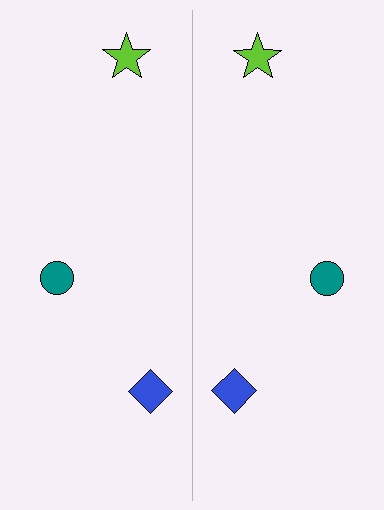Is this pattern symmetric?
Yes, this pattern has bilateral (reflection) symmetry.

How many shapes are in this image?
There are 6 shapes in this image.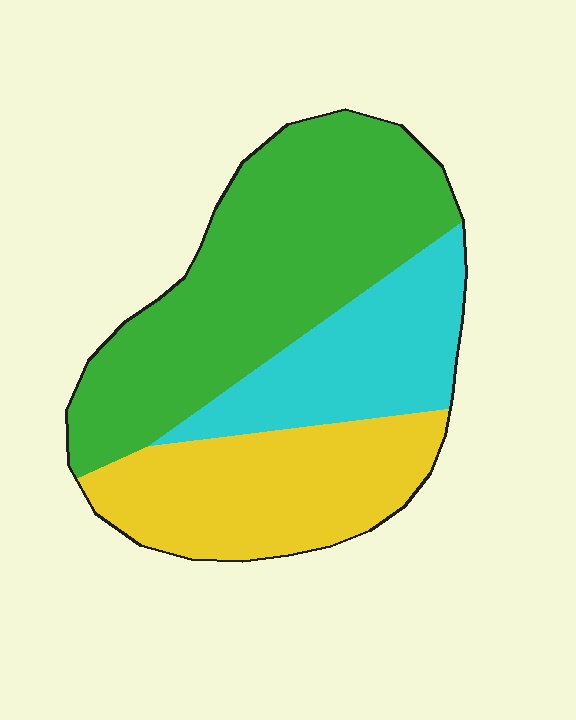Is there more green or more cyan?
Green.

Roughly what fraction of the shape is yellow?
Yellow covers about 30% of the shape.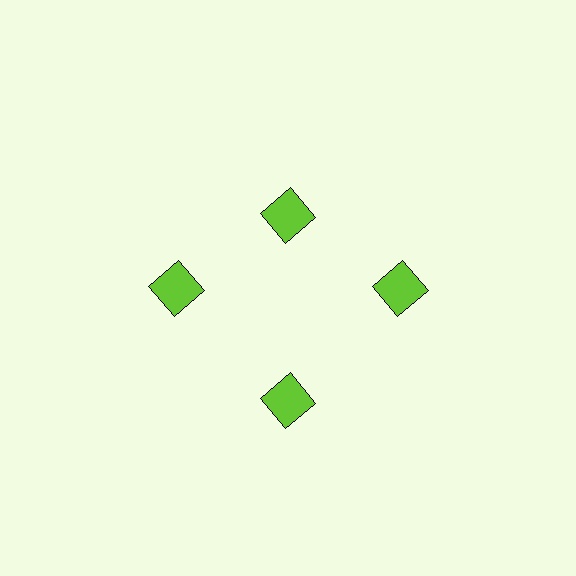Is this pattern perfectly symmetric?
No. The 4 lime squares are arranged in a ring, but one element near the 12 o'clock position is pulled inward toward the center, breaking the 4-fold rotational symmetry.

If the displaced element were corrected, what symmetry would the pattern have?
It would have 4-fold rotational symmetry — the pattern would map onto itself every 90 degrees.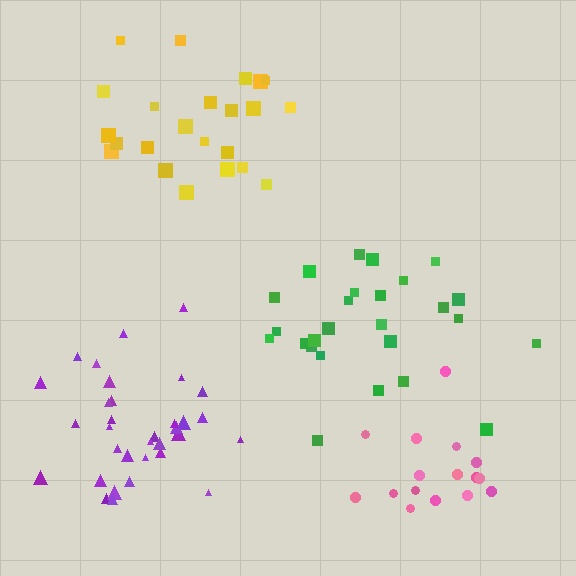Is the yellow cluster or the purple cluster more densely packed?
Purple.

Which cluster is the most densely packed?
Purple.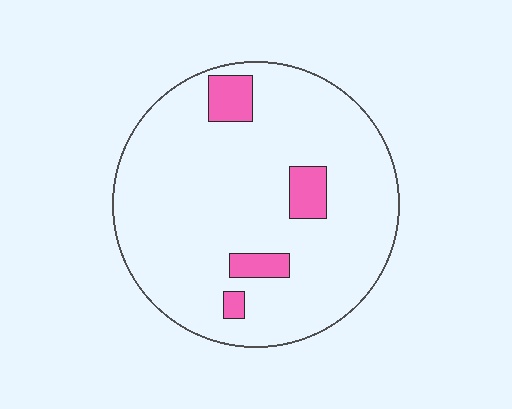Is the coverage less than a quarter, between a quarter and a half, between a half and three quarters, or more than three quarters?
Less than a quarter.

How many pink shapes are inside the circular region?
4.